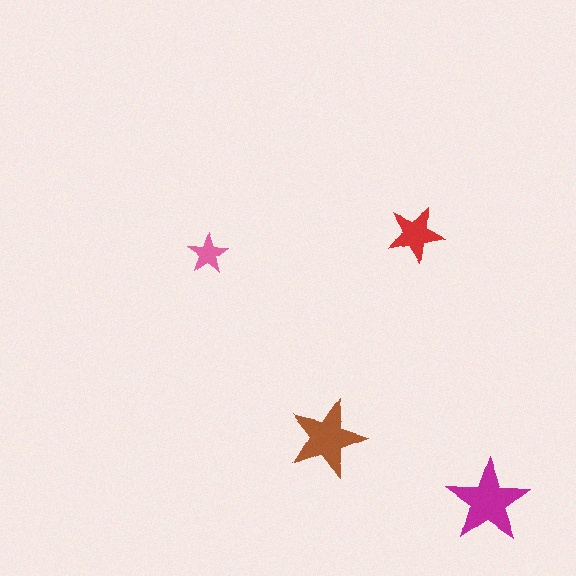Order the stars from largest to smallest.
the magenta one, the brown one, the red one, the pink one.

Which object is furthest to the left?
The pink star is leftmost.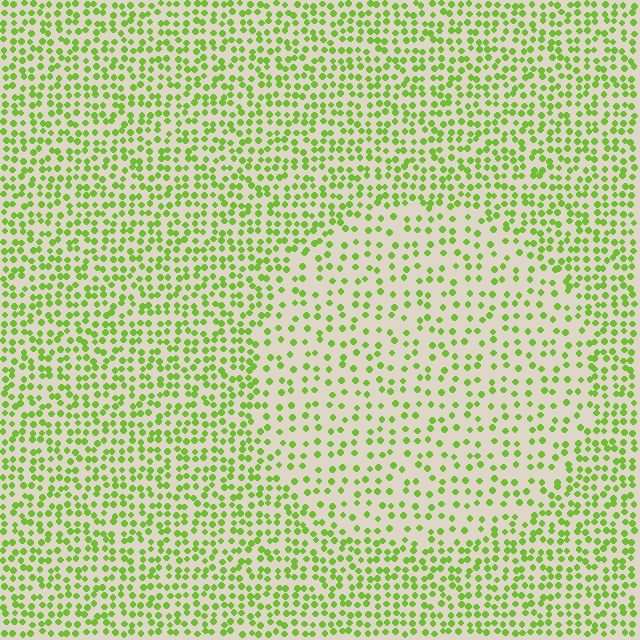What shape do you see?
I see a circle.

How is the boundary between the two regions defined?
The boundary is defined by a change in element density (approximately 1.9x ratio). All elements are the same color, size, and shape.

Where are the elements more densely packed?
The elements are more densely packed outside the circle boundary.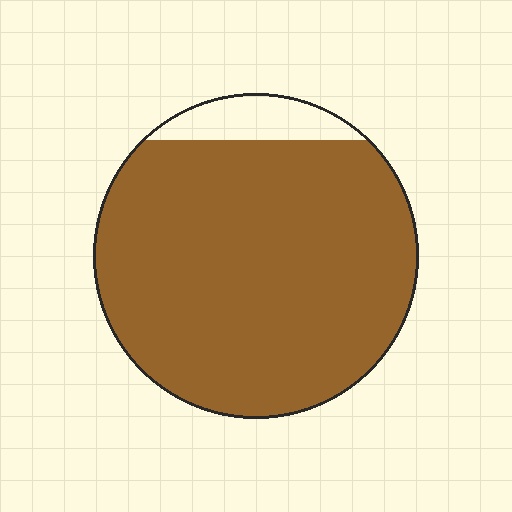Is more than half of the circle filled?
Yes.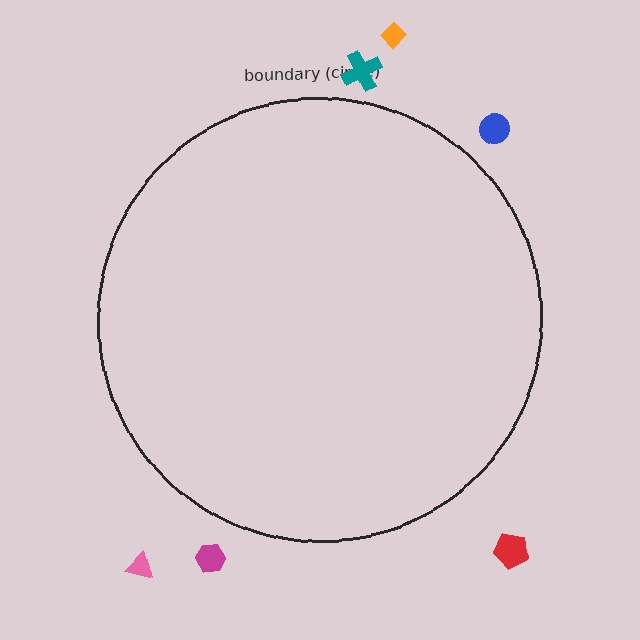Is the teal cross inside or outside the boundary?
Outside.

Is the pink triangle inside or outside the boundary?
Outside.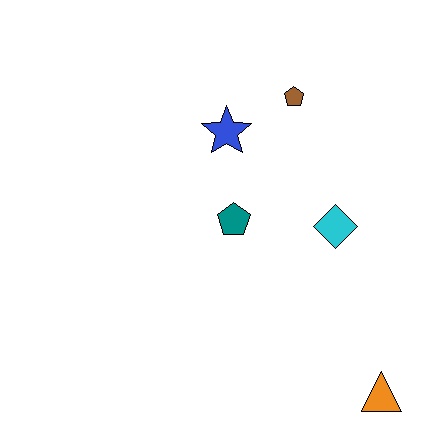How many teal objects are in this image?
There is 1 teal object.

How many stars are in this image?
There is 1 star.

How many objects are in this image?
There are 5 objects.